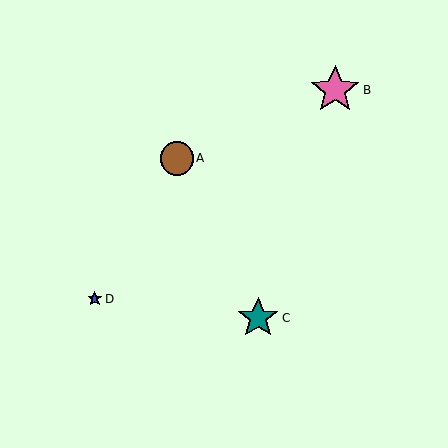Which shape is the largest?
The pink star (labeled B) is the largest.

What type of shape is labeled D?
Shape D is a blue star.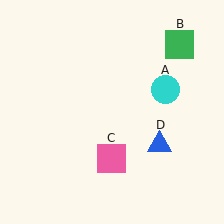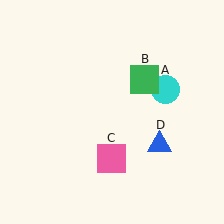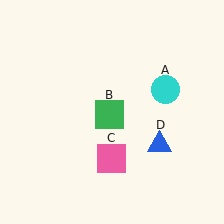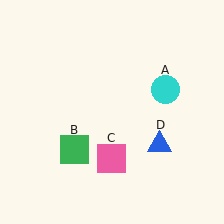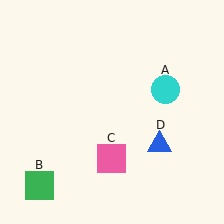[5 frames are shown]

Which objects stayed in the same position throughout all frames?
Cyan circle (object A) and pink square (object C) and blue triangle (object D) remained stationary.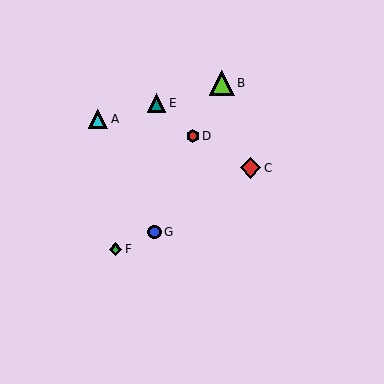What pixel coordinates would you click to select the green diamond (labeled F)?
Click at (116, 249) to select the green diamond F.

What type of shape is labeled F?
Shape F is a green diamond.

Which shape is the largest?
The lime triangle (labeled B) is the largest.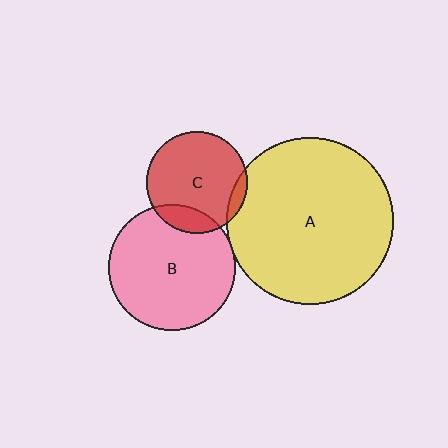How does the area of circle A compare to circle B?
Approximately 1.7 times.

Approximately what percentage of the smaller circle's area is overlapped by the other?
Approximately 5%.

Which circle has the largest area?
Circle A (yellow).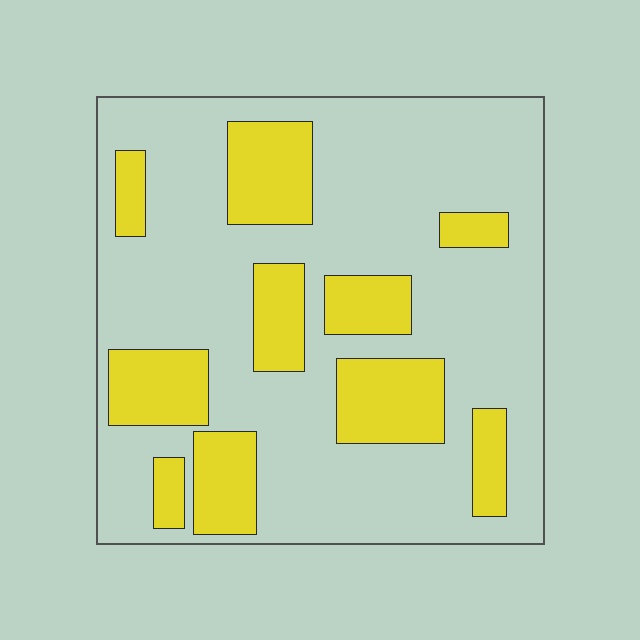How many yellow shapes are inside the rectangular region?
10.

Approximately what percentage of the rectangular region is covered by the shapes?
Approximately 25%.